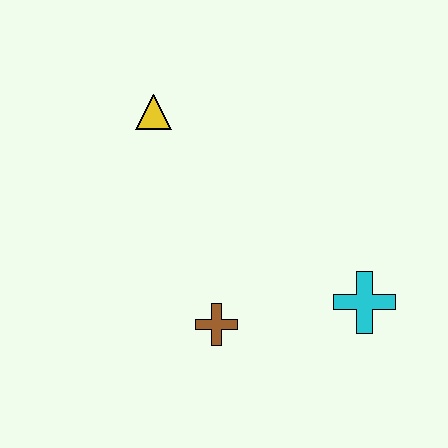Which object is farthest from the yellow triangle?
The cyan cross is farthest from the yellow triangle.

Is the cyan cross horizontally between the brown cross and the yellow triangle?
No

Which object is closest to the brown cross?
The cyan cross is closest to the brown cross.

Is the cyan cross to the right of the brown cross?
Yes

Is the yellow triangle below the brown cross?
No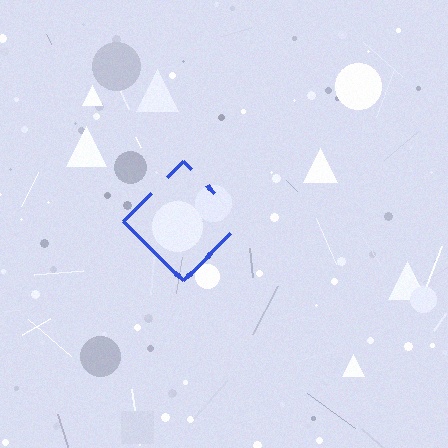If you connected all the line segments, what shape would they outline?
They would outline a diamond.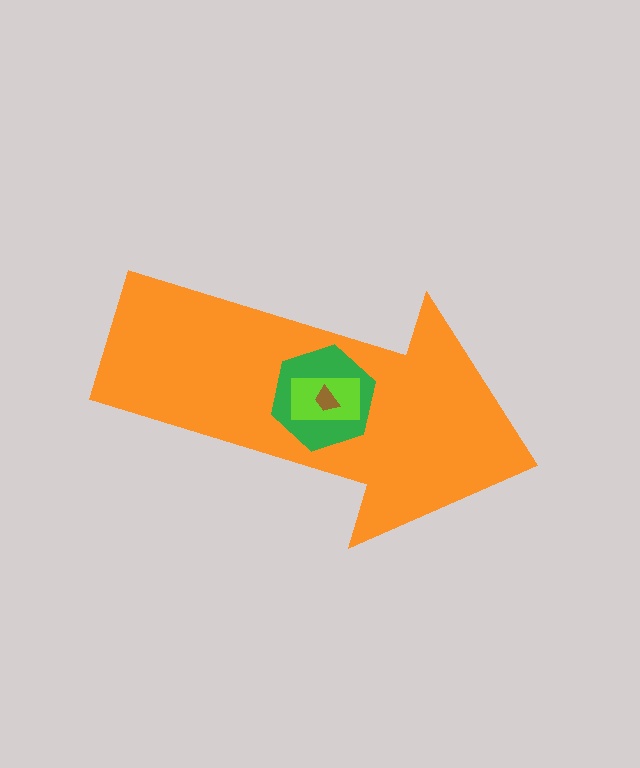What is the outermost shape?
The orange arrow.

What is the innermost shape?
The brown trapezoid.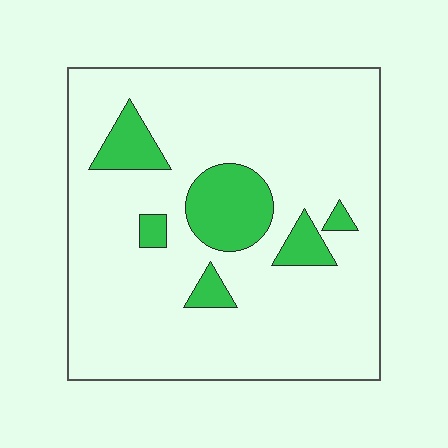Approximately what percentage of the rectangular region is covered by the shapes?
Approximately 15%.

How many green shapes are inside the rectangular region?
6.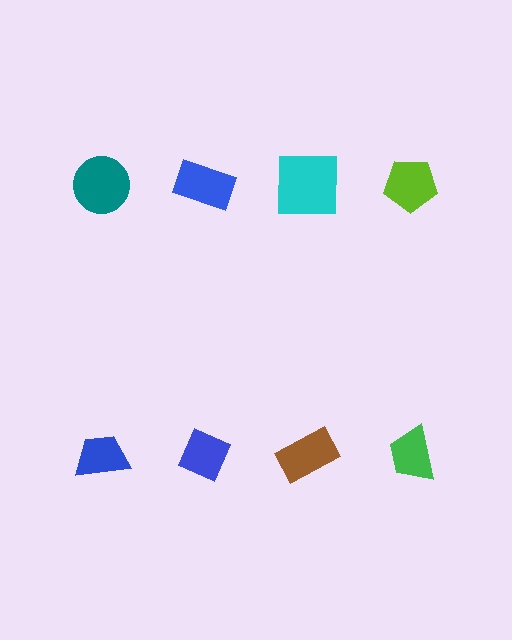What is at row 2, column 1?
A blue trapezoid.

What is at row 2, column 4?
A green trapezoid.